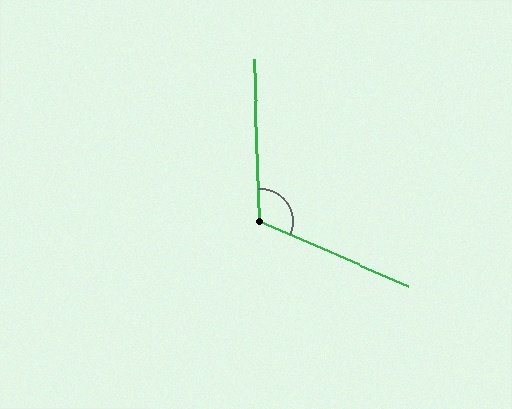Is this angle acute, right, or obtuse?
It is obtuse.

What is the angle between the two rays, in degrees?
Approximately 115 degrees.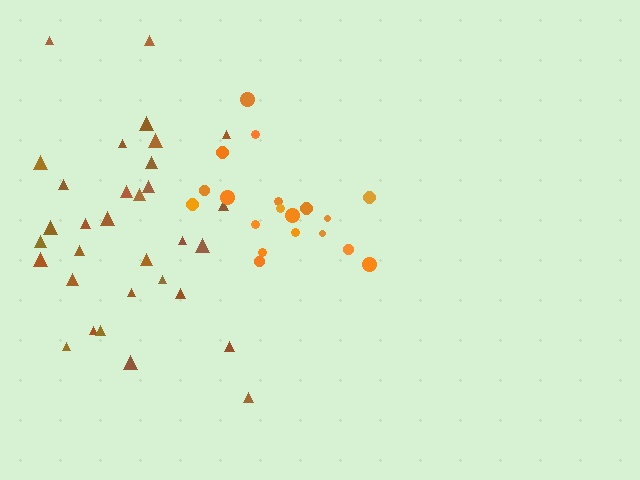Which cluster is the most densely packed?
Brown.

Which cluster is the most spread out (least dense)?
Orange.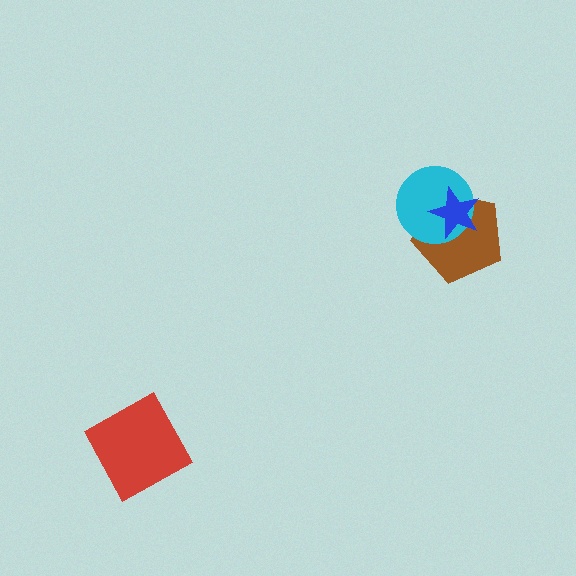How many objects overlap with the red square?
0 objects overlap with the red square.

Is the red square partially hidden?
No, no other shape covers it.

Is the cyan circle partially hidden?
Yes, it is partially covered by another shape.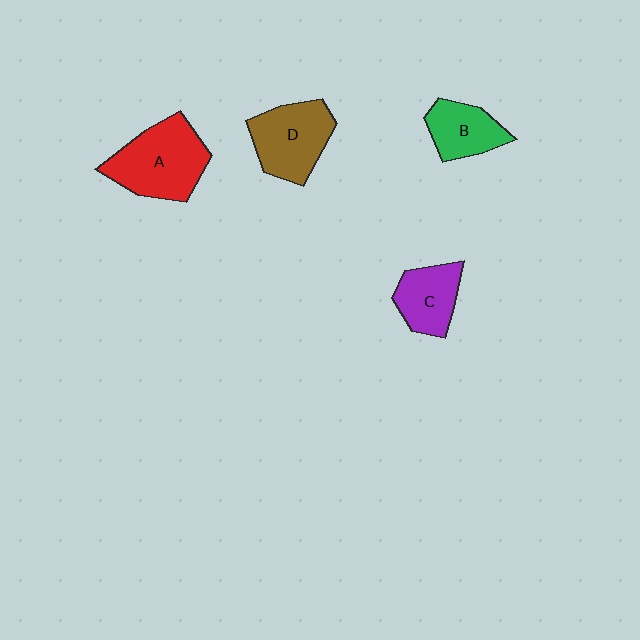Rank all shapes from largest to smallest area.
From largest to smallest: A (red), D (brown), C (purple), B (green).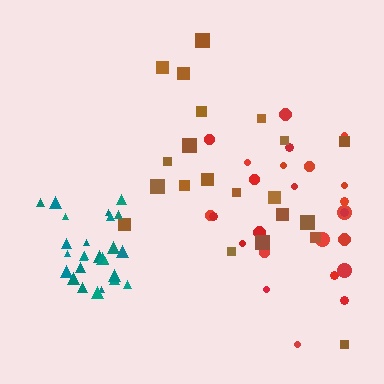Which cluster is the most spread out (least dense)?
Brown.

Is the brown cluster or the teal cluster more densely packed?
Teal.